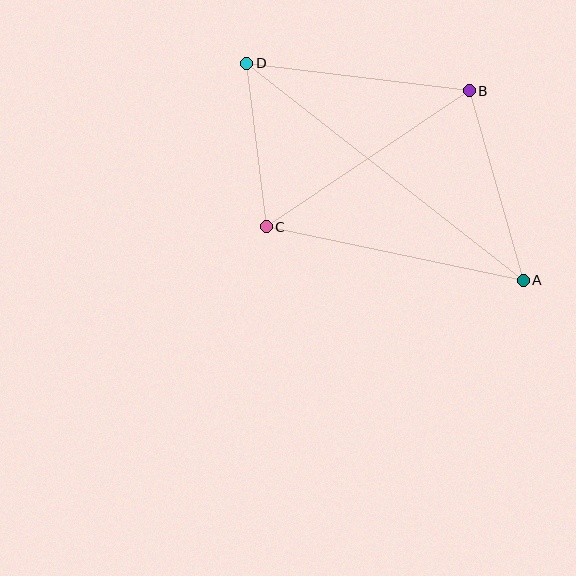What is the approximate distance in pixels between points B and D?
The distance between B and D is approximately 224 pixels.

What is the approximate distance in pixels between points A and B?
The distance between A and B is approximately 197 pixels.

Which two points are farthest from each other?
Points A and D are farthest from each other.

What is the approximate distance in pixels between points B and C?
The distance between B and C is approximately 244 pixels.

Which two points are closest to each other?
Points C and D are closest to each other.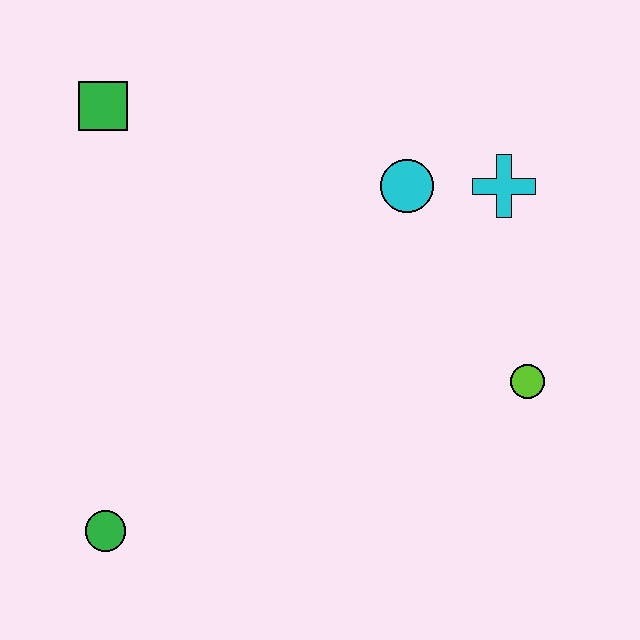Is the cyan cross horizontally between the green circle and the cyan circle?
No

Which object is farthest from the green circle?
The cyan cross is farthest from the green circle.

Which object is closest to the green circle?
The green square is closest to the green circle.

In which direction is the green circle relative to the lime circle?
The green circle is to the left of the lime circle.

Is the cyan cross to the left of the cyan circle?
No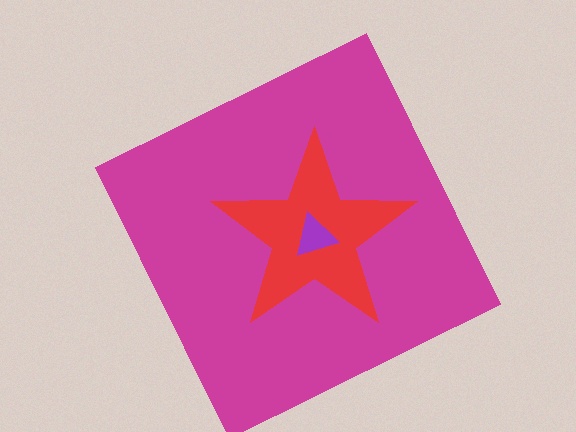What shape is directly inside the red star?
The purple triangle.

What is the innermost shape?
The purple triangle.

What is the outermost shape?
The magenta square.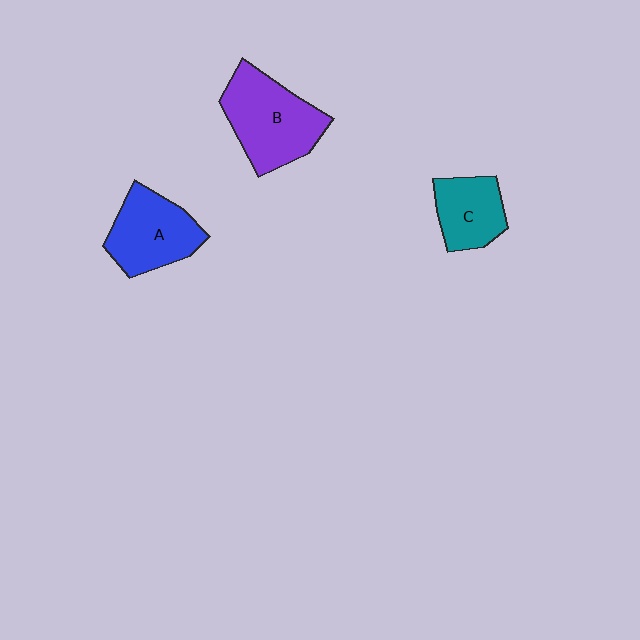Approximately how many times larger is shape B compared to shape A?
Approximately 1.2 times.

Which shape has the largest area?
Shape B (purple).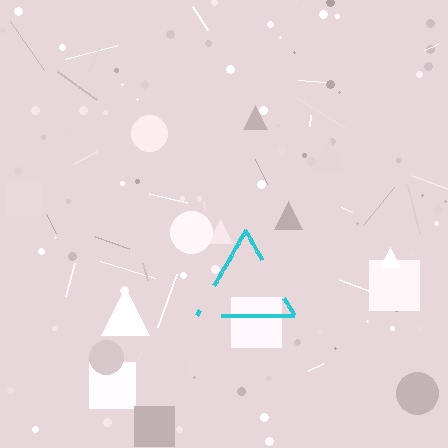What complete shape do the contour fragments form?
The contour fragments form a triangle.